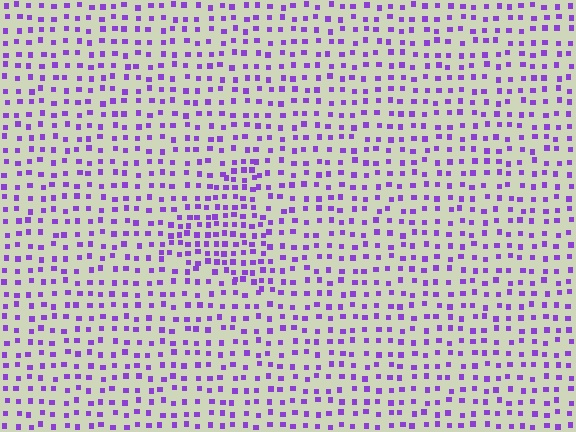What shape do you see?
I see a triangle.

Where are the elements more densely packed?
The elements are more densely packed inside the triangle boundary.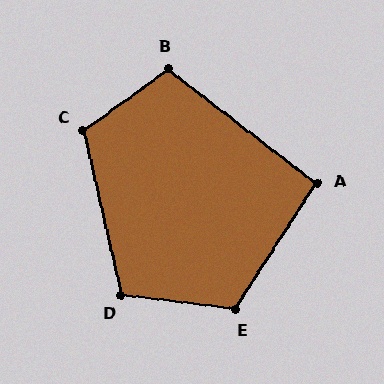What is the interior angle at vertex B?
Approximately 107 degrees (obtuse).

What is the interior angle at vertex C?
Approximately 113 degrees (obtuse).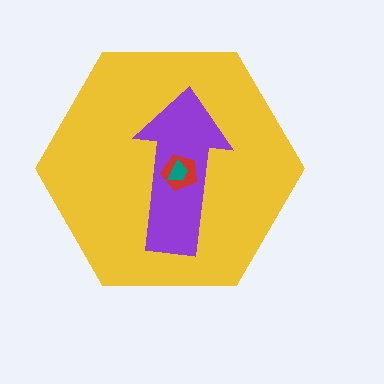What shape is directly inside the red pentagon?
The teal trapezoid.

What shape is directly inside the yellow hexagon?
The purple arrow.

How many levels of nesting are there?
4.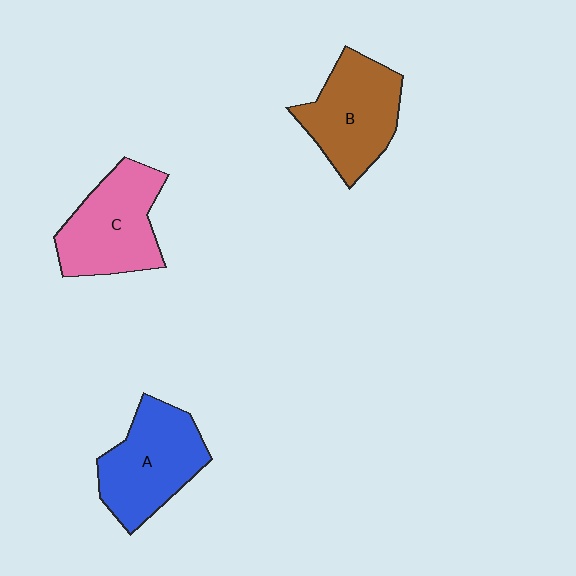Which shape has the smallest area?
Shape B (brown).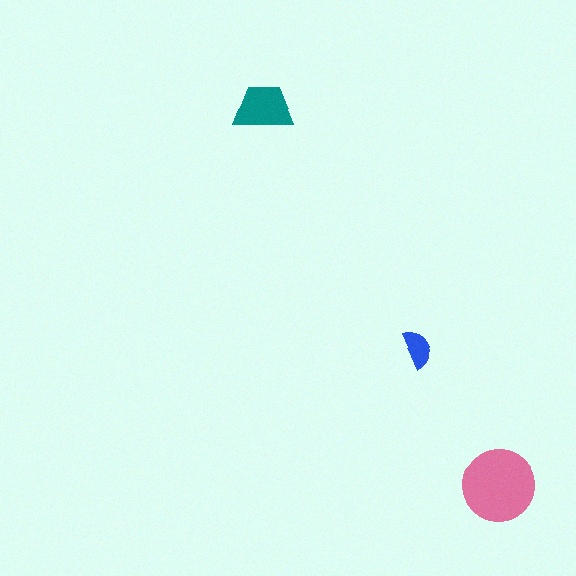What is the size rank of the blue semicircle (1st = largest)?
3rd.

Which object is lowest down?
The pink circle is bottommost.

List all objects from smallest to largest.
The blue semicircle, the teal trapezoid, the pink circle.